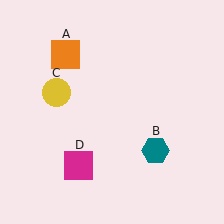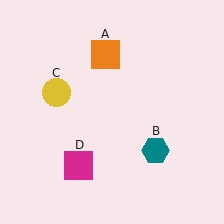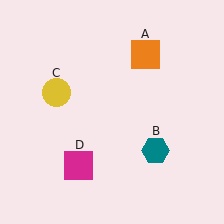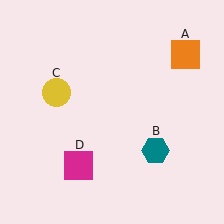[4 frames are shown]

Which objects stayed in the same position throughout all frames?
Teal hexagon (object B) and yellow circle (object C) and magenta square (object D) remained stationary.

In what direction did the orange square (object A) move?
The orange square (object A) moved right.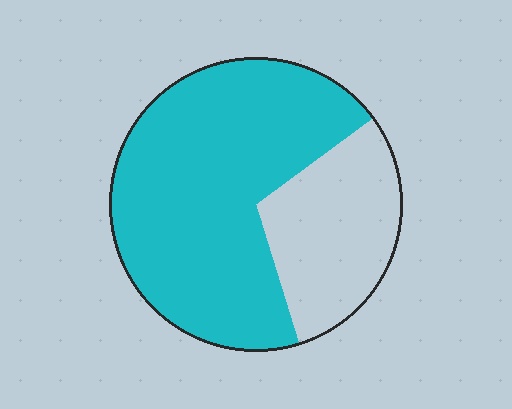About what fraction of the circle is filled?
About two thirds (2/3).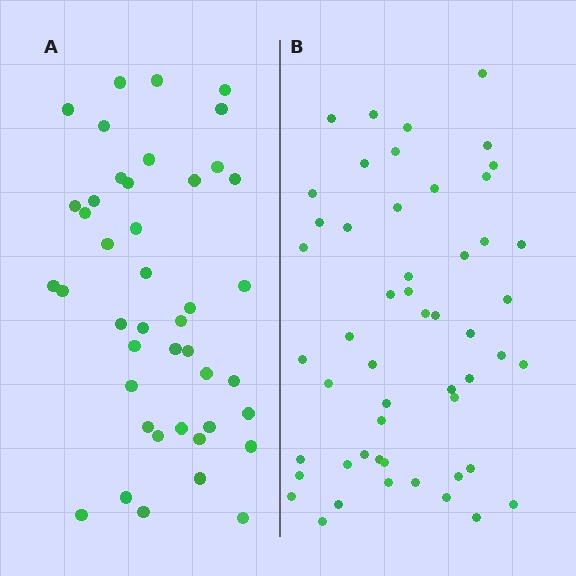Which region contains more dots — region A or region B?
Region B (the right region) has more dots.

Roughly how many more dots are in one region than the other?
Region B has roughly 8 or so more dots than region A.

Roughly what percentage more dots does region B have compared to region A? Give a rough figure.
About 20% more.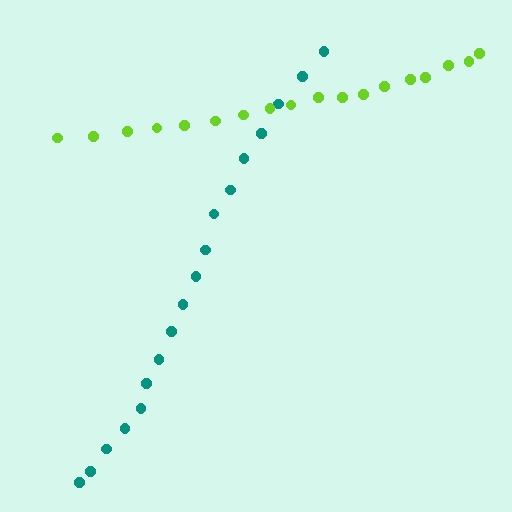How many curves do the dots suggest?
There are 2 distinct paths.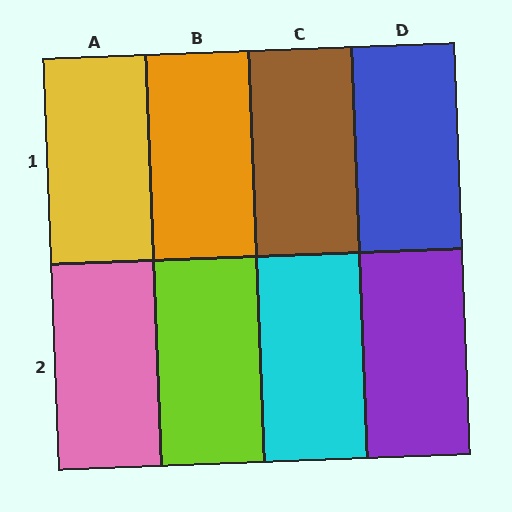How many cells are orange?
1 cell is orange.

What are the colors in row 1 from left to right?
Yellow, orange, brown, blue.